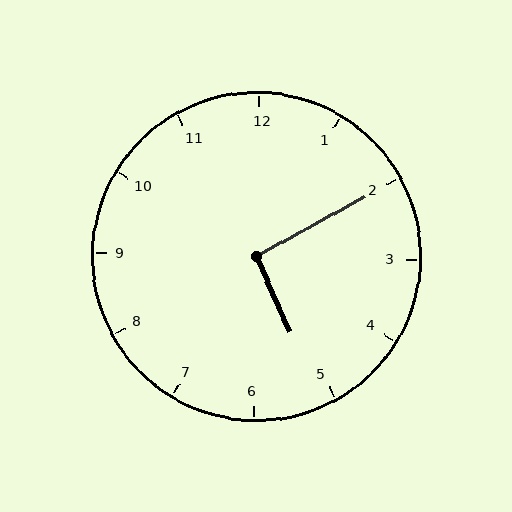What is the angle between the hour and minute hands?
Approximately 95 degrees.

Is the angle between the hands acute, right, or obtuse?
It is right.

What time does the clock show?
5:10.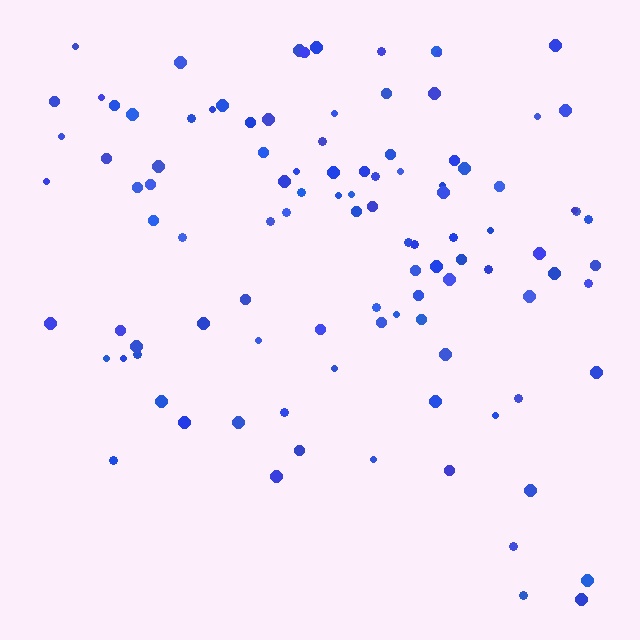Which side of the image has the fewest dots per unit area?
The bottom.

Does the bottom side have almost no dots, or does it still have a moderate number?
Still a moderate number, just noticeably fewer than the top.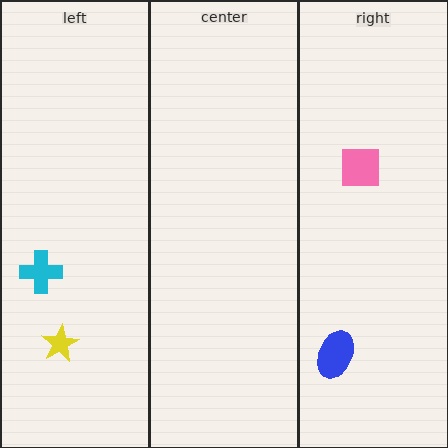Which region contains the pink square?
The right region.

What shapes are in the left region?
The yellow star, the cyan cross.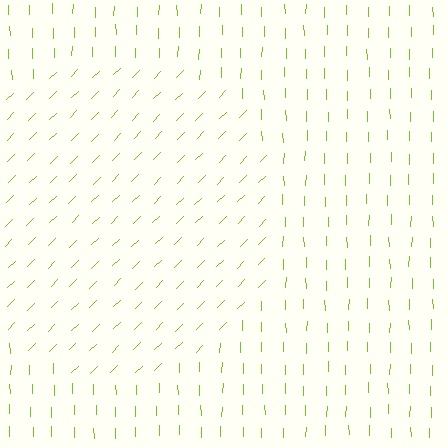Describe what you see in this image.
The image is filled with small lime line segments. A circle region in the image has lines oriented differently from the surrounding lines, creating a visible texture boundary.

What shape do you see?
I see a circle.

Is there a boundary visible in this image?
Yes, there is a texture boundary formed by a change in line orientation.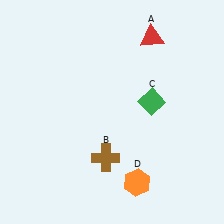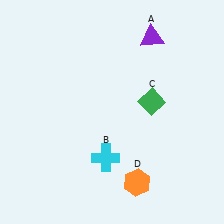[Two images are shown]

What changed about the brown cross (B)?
In Image 1, B is brown. In Image 2, it changed to cyan.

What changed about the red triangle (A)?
In Image 1, A is red. In Image 2, it changed to purple.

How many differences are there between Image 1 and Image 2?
There are 2 differences between the two images.